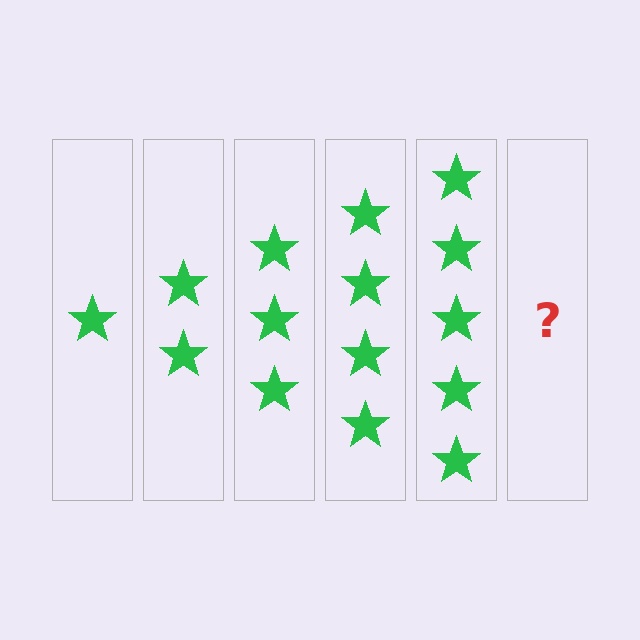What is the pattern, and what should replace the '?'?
The pattern is that each step adds one more star. The '?' should be 6 stars.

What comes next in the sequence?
The next element should be 6 stars.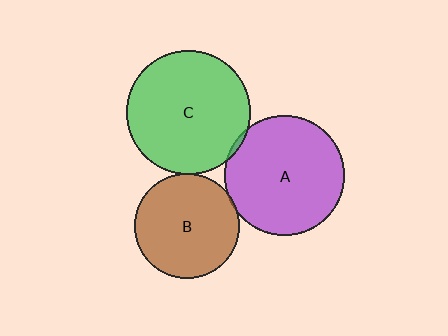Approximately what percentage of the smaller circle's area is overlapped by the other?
Approximately 5%.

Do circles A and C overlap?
Yes.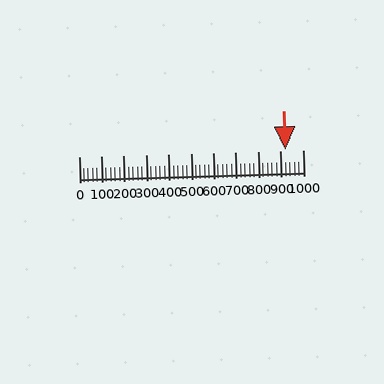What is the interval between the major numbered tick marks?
The major tick marks are spaced 100 units apart.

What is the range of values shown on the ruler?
The ruler shows values from 0 to 1000.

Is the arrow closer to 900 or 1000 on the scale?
The arrow is closer to 900.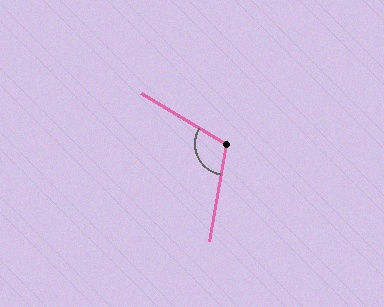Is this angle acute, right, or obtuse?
It is obtuse.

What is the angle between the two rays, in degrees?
Approximately 111 degrees.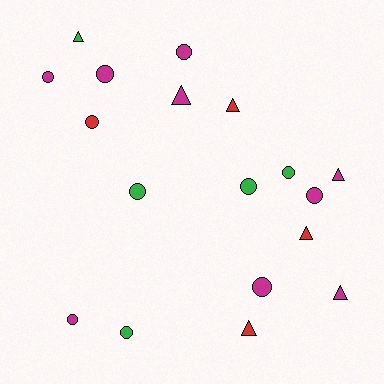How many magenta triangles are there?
There are 3 magenta triangles.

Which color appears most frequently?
Magenta, with 9 objects.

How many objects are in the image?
There are 18 objects.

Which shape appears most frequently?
Circle, with 11 objects.